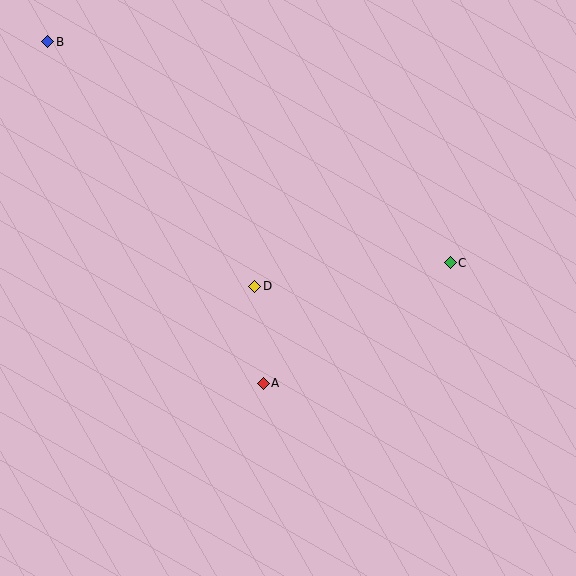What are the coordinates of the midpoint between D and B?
The midpoint between D and B is at (151, 164).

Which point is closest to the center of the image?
Point D at (255, 286) is closest to the center.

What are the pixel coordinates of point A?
Point A is at (263, 383).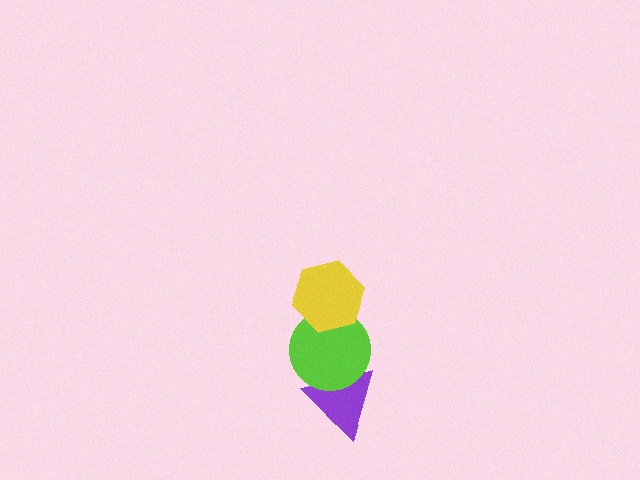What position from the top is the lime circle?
The lime circle is 2nd from the top.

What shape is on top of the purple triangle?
The lime circle is on top of the purple triangle.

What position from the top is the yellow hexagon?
The yellow hexagon is 1st from the top.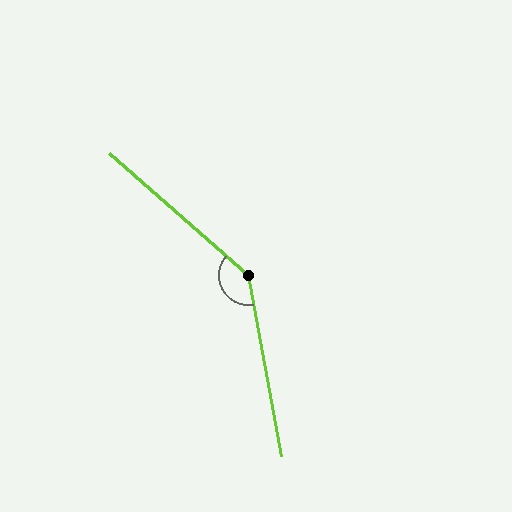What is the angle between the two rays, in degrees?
Approximately 142 degrees.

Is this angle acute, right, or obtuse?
It is obtuse.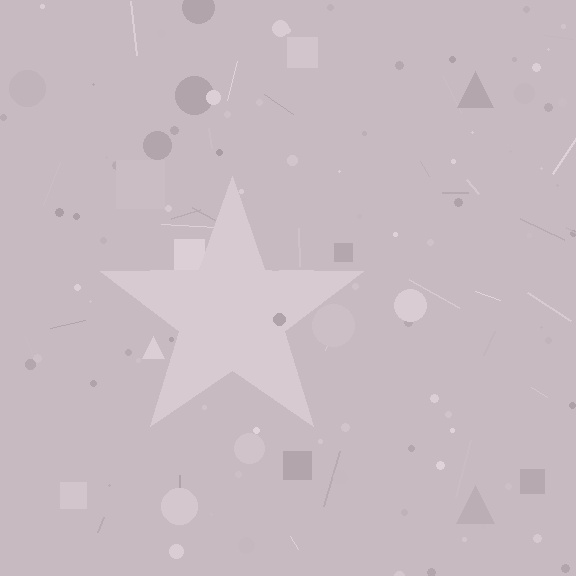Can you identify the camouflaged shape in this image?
The camouflaged shape is a star.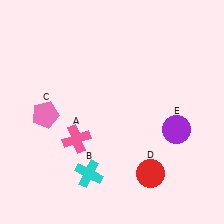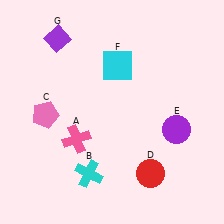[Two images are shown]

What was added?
A cyan square (F), a purple diamond (G) were added in Image 2.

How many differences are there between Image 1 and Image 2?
There are 2 differences between the two images.